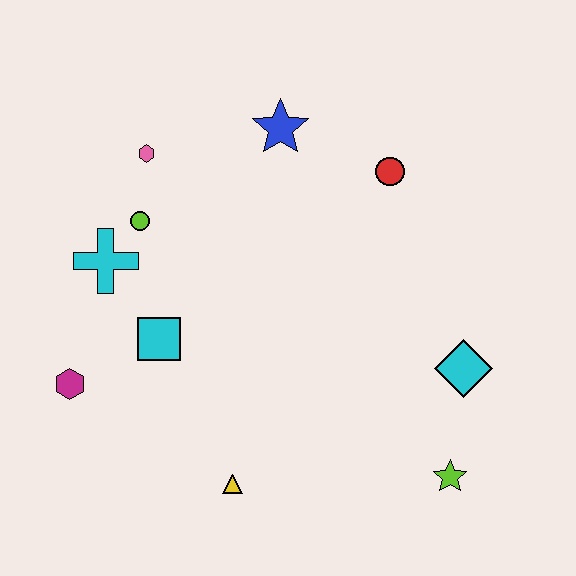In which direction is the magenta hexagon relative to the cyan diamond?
The magenta hexagon is to the left of the cyan diamond.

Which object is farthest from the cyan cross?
The lime star is farthest from the cyan cross.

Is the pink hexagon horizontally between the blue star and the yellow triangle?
No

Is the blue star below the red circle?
No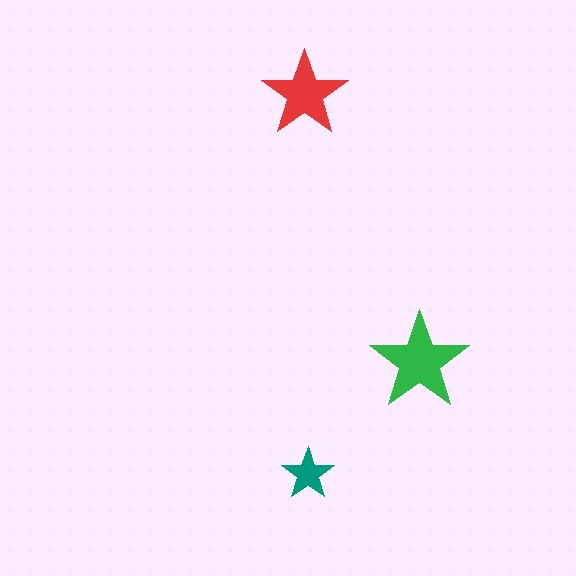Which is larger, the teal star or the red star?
The red one.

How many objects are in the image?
There are 3 objects in the image.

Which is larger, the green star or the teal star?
The green one.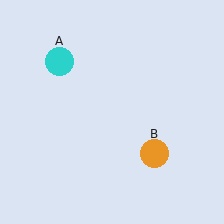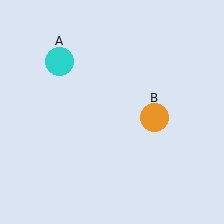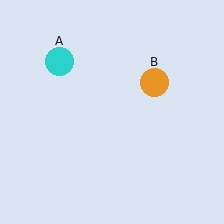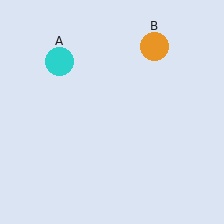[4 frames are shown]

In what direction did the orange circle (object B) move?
The orange circle (object B) moved up.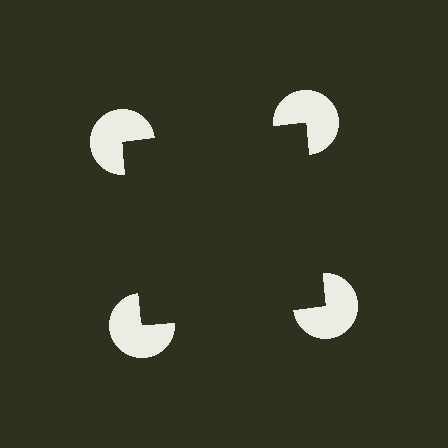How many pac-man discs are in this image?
There are 4 — one at each vertex of the illusory square.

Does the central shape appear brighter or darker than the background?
It typically appears slightly darker than the background, even though no actual brightness change is drawn.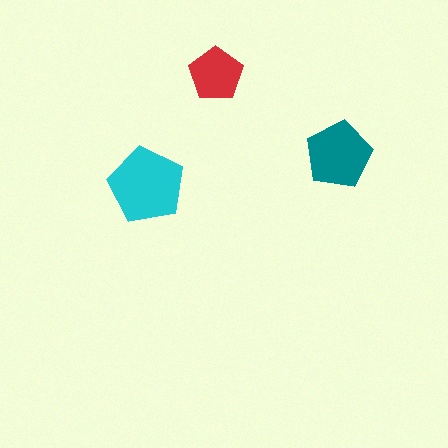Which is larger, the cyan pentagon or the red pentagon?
The cyan one.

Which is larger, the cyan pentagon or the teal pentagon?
The cyan one.